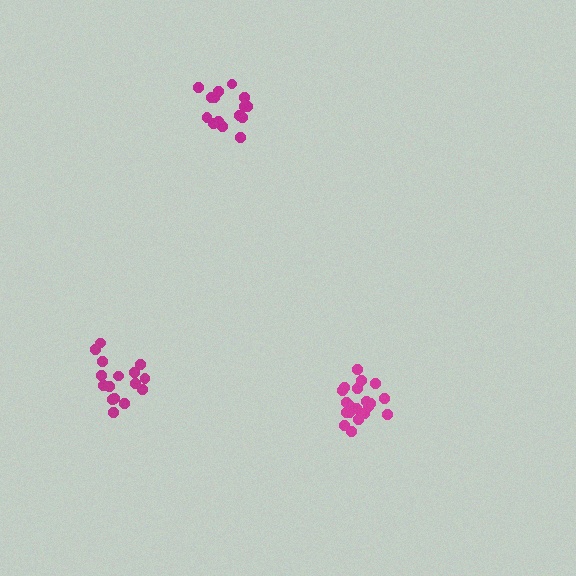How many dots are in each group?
Group 1: 20 dots, Group 2: 15 dots, Group 3: 16 dots (51 total).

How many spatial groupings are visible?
There are 3 spatial groupings.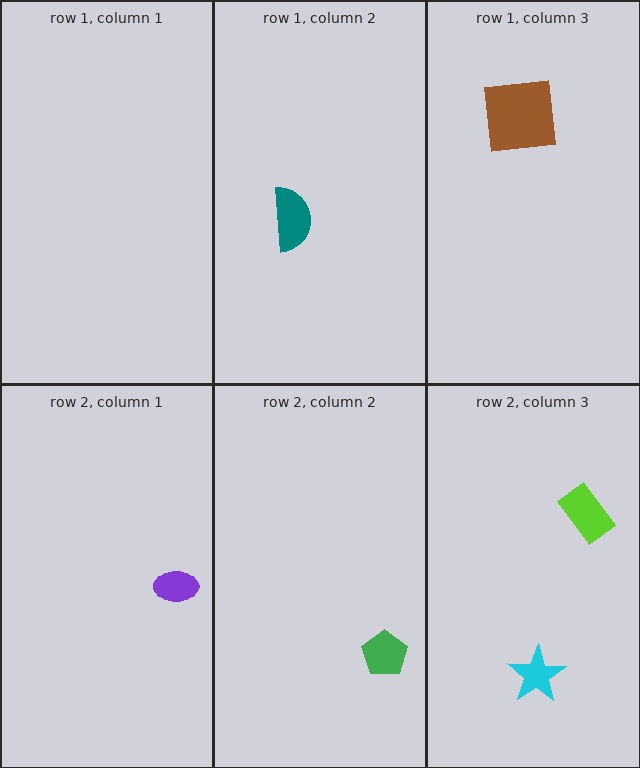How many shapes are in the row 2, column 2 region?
1.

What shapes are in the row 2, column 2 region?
The green pentagon.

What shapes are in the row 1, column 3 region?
The brown square.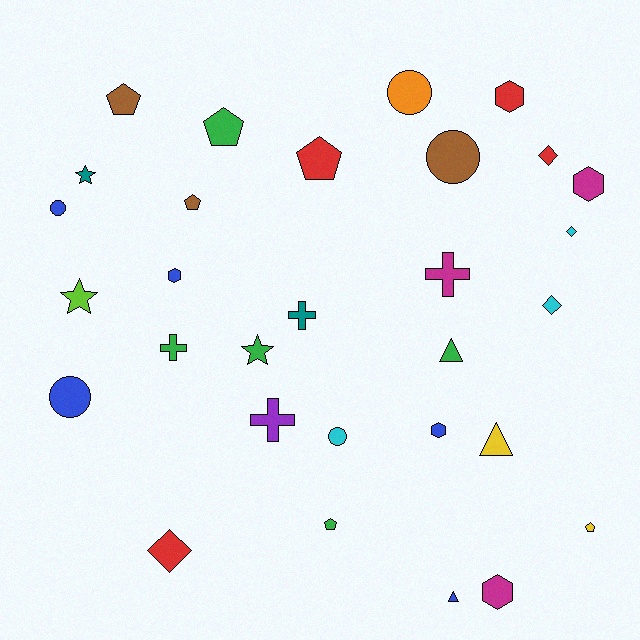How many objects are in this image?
There are 30 objects.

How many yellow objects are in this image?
There are 2 yellow objects.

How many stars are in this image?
There are 3 stars.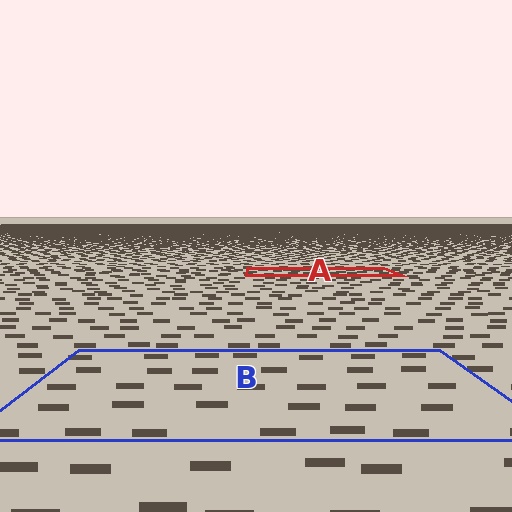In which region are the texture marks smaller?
The texture marks are smaller in region A, because it is farther away.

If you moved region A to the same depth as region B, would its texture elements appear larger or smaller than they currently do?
They would appear larger. At a closer depth, the same texture elements are projected at a bigger on-screen size.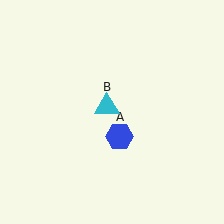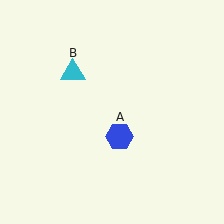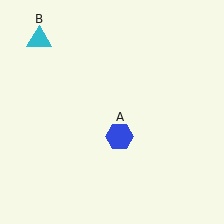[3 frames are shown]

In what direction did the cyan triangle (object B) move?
The cyan triangle (object B) moved up and to the left.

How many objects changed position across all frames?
1 object changed position: cyan triangle (object B).